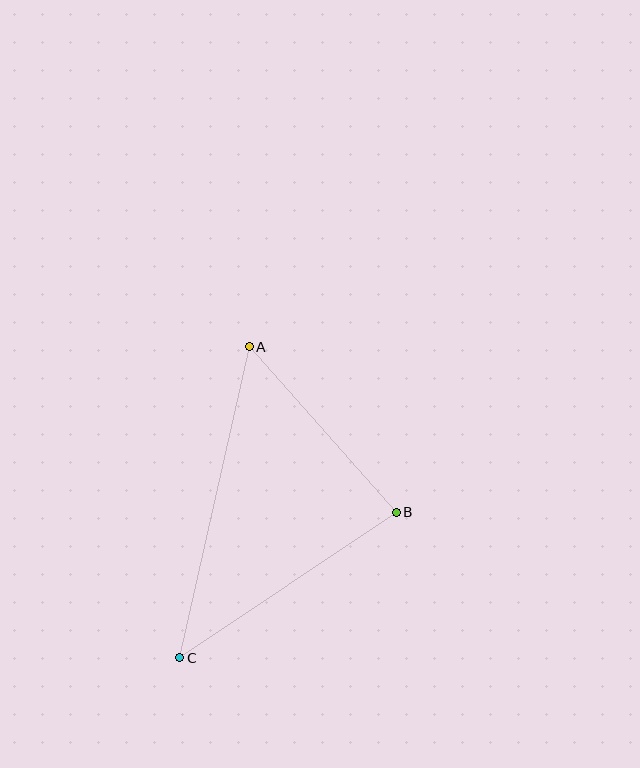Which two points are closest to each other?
Points A and B are closest to each other.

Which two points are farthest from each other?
Points A and C are farthest from each other.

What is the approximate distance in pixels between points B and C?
The distance between B and C is approximately 261 pixels.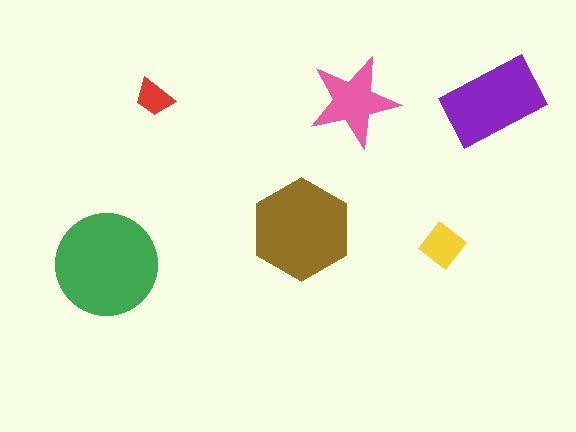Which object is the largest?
The green circle.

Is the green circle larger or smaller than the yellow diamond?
Larger.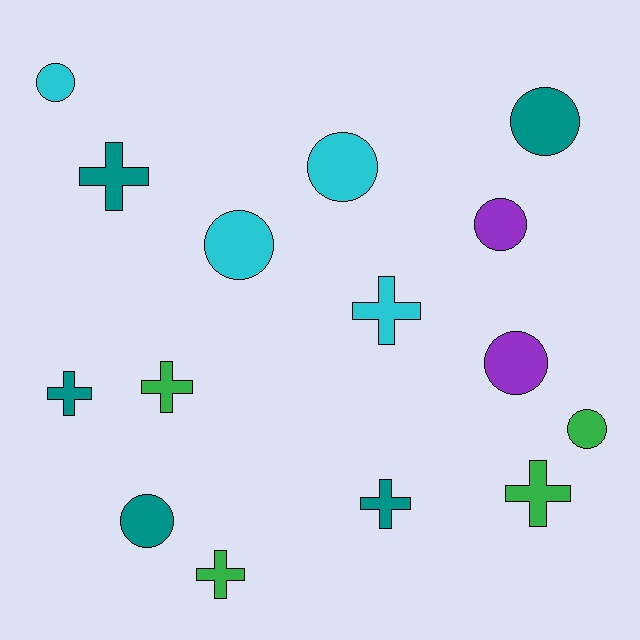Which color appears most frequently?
Teal, with 5 objects.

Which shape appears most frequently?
Circle, with 8 objects.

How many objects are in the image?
There are 15 objects.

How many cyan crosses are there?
There is 1 cyan cross.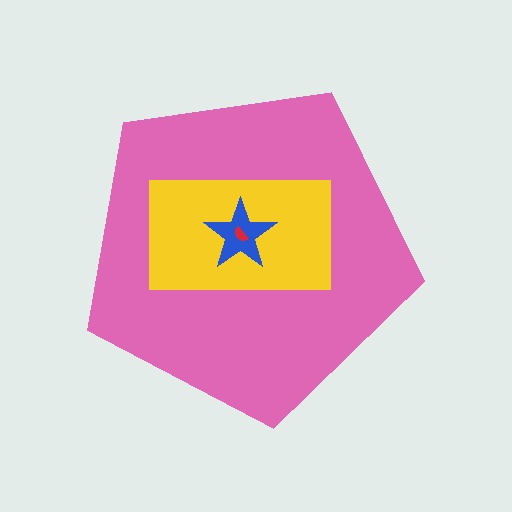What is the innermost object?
The red semicircle.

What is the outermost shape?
The pink pentagon.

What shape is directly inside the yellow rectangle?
The blue star.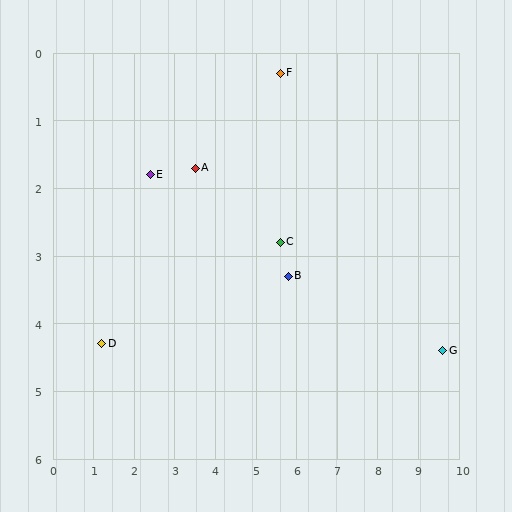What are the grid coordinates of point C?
Point C is at approximately (5.6, 2.8).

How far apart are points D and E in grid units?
Points D and E are about 2.8 grid units apart.